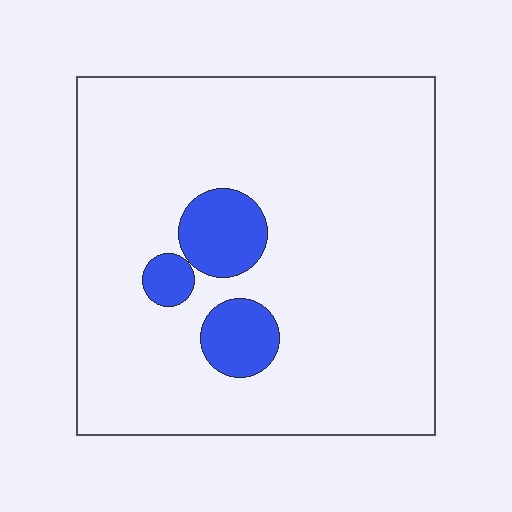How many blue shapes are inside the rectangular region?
3.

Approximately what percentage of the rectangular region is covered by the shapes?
Approximately 10%.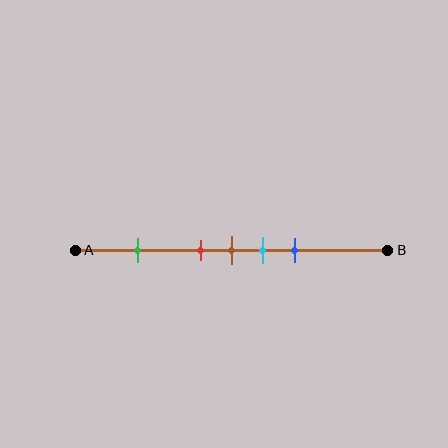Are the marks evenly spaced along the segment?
No, the marks are not evenly spaced.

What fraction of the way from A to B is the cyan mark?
The cyan mark is approximately 60% (0.6) of the way from A to B.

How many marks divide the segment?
There are 5 marks dividing the segment.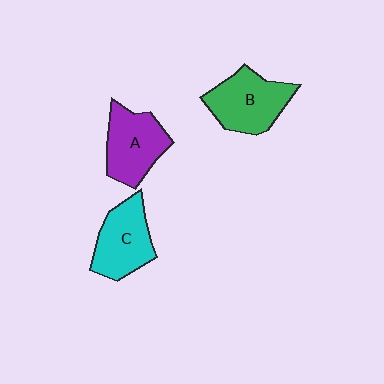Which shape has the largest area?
Shape B (green).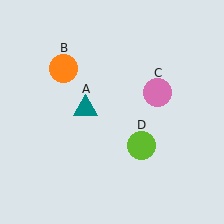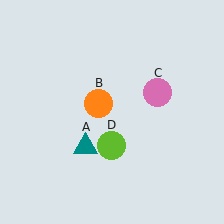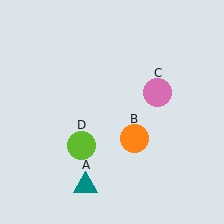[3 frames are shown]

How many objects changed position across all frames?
3 objects changed position: teal triangle (object A), orange circle (object B), lime circle (object D).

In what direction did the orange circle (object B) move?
The orange circle (object B) moved down and to the right.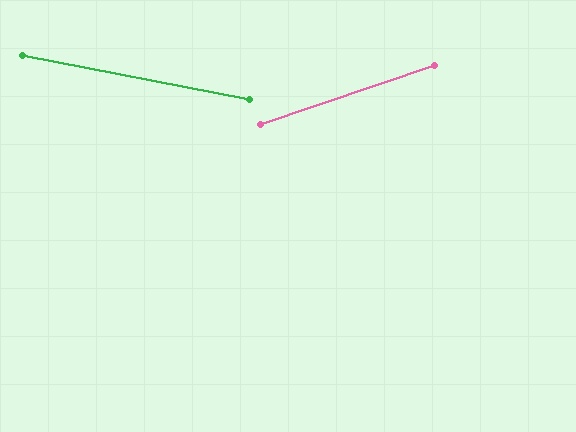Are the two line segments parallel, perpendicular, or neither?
Neither parallel nor perpendicular — they differ by about 30°.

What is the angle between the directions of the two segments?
Approximately 30 degrees.